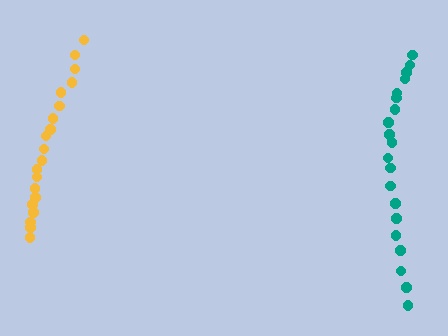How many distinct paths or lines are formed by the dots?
There are 2 distinct paths.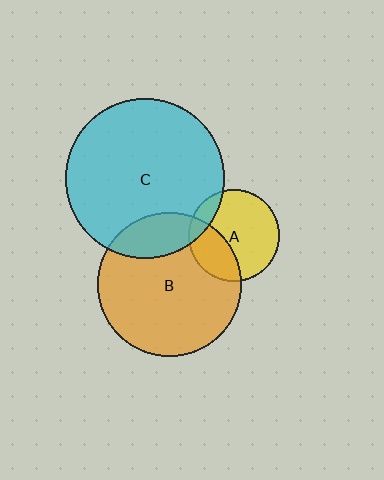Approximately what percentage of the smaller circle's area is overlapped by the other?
Approximately 15%.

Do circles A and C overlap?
Yes.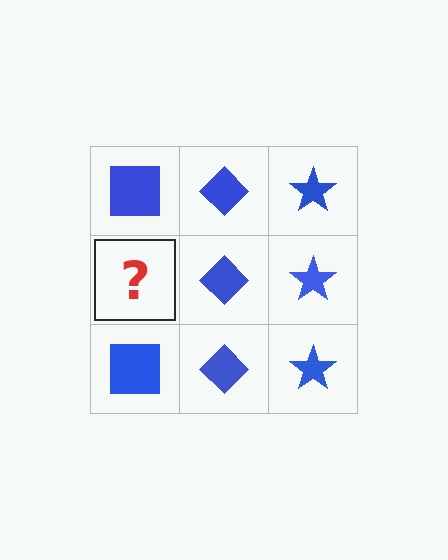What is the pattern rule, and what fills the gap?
The rule is that each column has a consistent shape. The gap should be filled with a blue square.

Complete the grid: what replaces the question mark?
The question mark should be replaced with a blue square.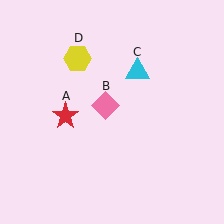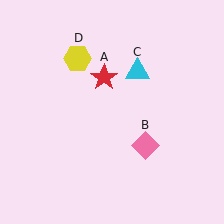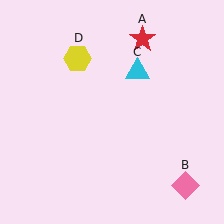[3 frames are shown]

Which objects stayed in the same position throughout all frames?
Cyan triangle (object C) and yellow hexagon (object D) remained stationary.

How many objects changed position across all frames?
2 objects changed position: red star (object A), pink diamond (object B).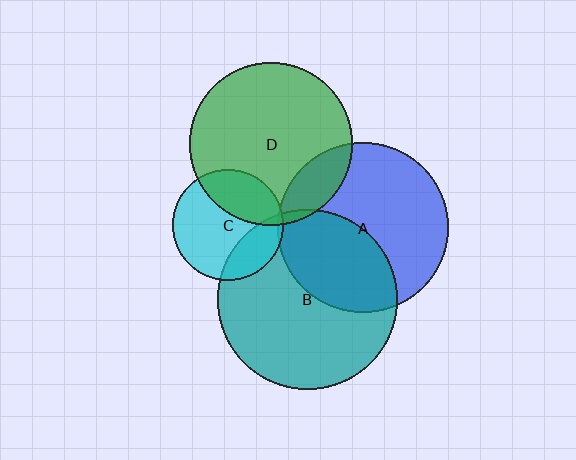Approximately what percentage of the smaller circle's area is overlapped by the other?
Approximately 5%.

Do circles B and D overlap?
Yes.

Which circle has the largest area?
Circle B (teal).